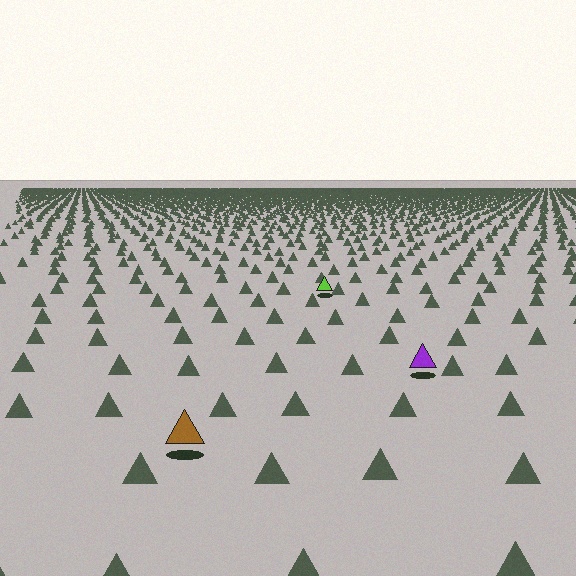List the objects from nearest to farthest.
From nearest to farthest: the brown triangle, the purple triangle, the lime triangle.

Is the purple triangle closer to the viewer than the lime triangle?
Yes. The purple triangle is closer — you can tell from the texture gradient: the ground texture is coarser near it.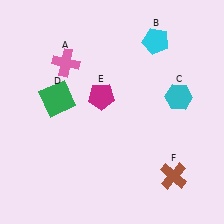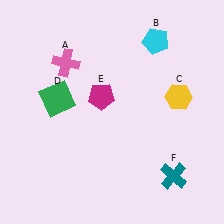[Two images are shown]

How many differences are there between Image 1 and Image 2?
There are 2 differences between the two images.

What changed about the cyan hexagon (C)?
In Image 1, C is cyan. In Image 2, it changed to yellow.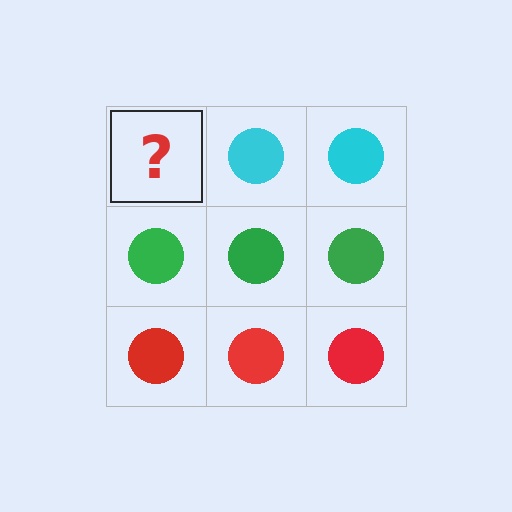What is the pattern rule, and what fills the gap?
The rule is that each row has a consistent color. The gap should be filled with a cyan circle.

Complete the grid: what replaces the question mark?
The question mark should be replaced with a cyan circle.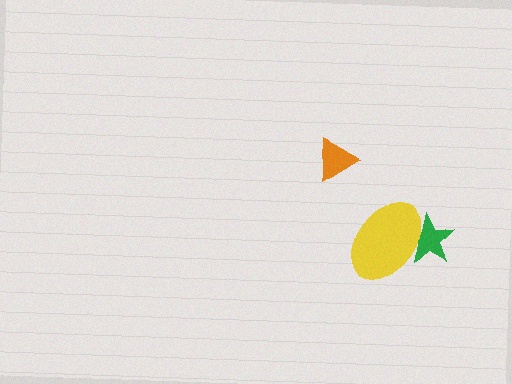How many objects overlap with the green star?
1 object overlaps with the green star.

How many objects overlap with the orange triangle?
0 objects overlap with the orange triangle.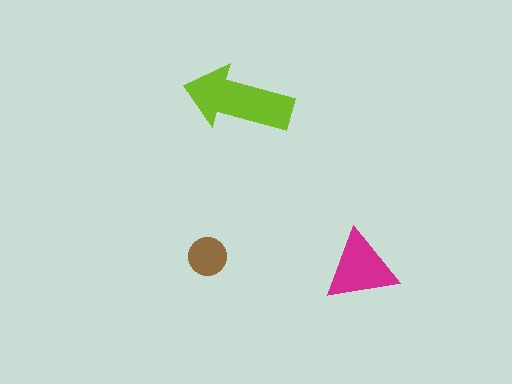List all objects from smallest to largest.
The brown circle, the magenta triangle, the lime arrow.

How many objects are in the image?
There are 3 objects in the image.